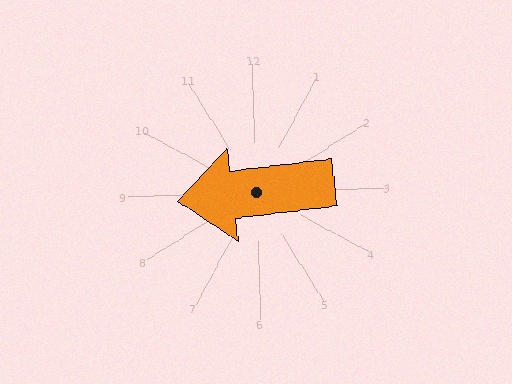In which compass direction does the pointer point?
West.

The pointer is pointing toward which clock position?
Roughly 9 o'clock.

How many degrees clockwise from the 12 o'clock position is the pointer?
Approximately 265 degrees.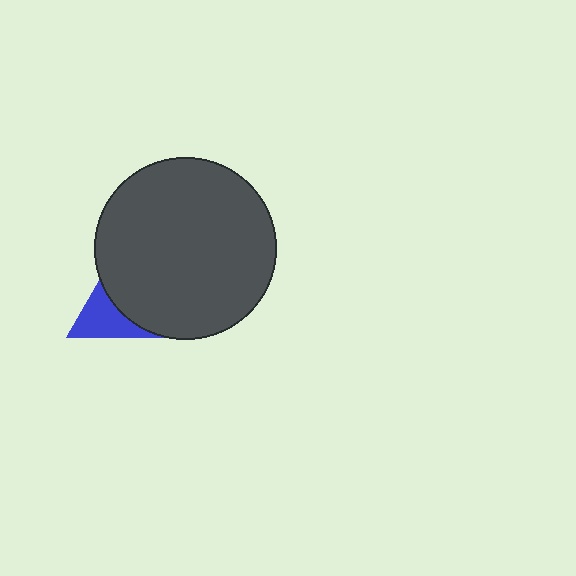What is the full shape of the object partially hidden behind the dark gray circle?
The partially hidden object is a blue triangle.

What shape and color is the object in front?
The object in front is a dark gray circle.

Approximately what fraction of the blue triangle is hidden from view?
Roughly 54% of the blue triangle is hidden behind the dark gray circle.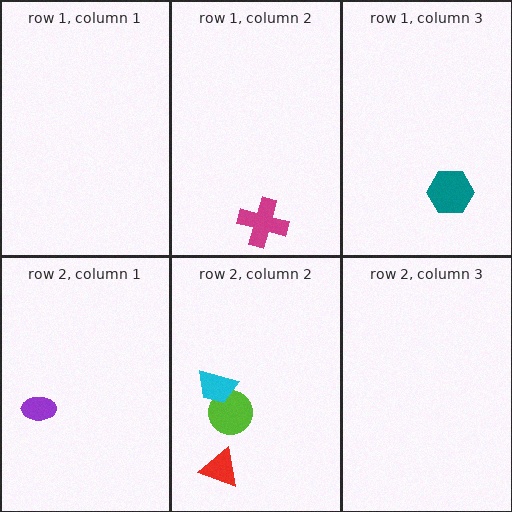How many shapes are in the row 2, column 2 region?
3.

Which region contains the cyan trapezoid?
The row 2, column 2 region.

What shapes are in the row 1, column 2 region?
The magenta cross.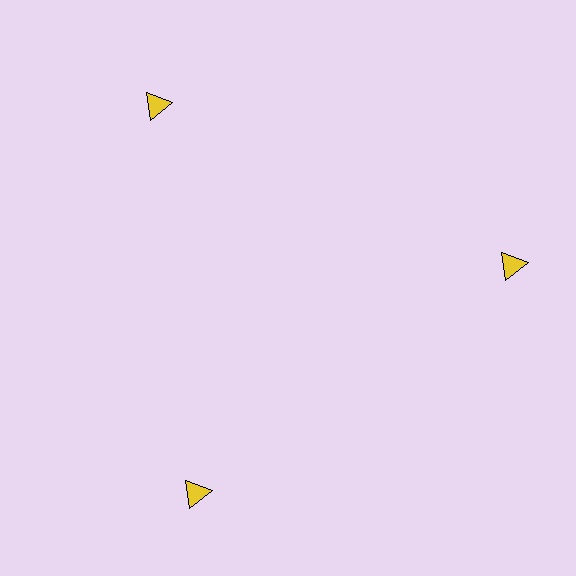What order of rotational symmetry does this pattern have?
This pattern has 3-fold rotational symmetry.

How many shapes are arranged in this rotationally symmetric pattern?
There are 3 shapes, arranged in 3 groups of 1.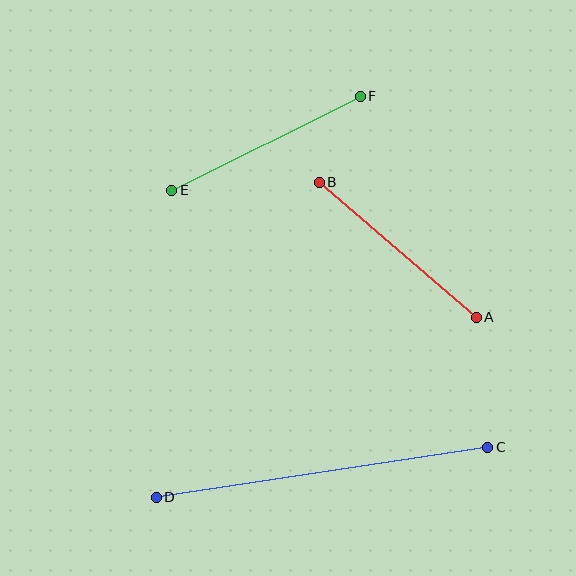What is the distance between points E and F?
The distance is approximately 211 pixels.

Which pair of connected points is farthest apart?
Points C and D are farthest apart.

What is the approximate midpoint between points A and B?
The midpoint is at approximately (398, 250) pixels.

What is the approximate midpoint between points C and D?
The midpoint is at approximately (322, 472) pixels.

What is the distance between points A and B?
The distance is approximately 207 pixels.